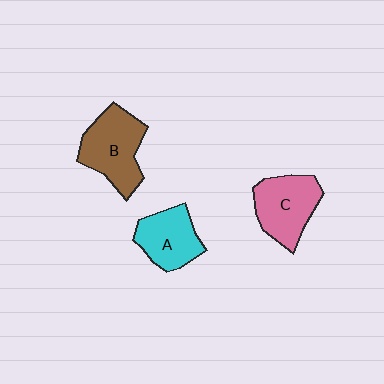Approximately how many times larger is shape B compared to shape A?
Approximately 1.3 times.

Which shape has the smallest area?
Shape A (cyan).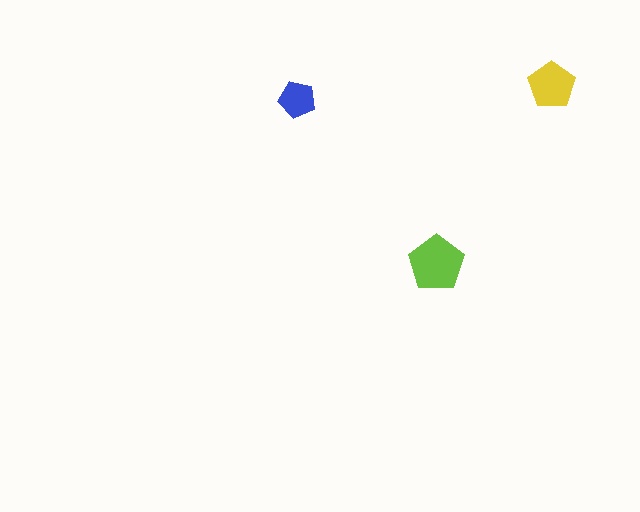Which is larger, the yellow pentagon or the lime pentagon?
The lime one.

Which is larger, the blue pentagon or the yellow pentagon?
The yellow one.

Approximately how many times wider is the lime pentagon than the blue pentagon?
About 1.5 times wider.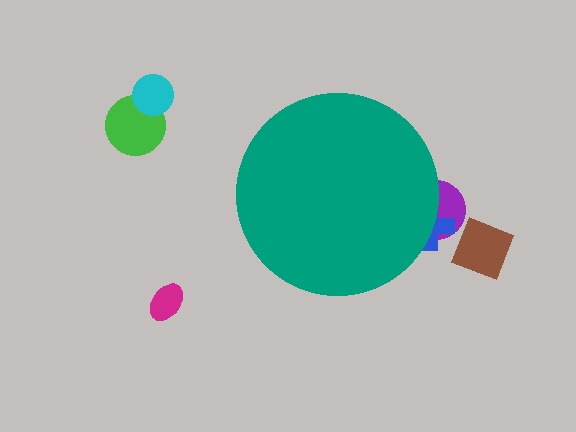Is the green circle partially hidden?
No, the green circle is fully visible.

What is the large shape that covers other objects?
A teal circle.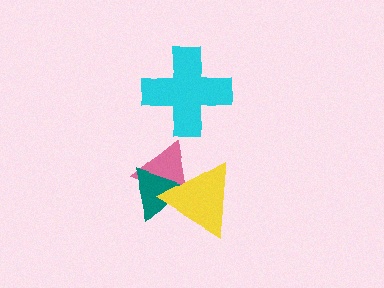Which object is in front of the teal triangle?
The yellow triangle is in front of the teal triangle.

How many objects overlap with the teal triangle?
2 objects overlap with the teal triangle.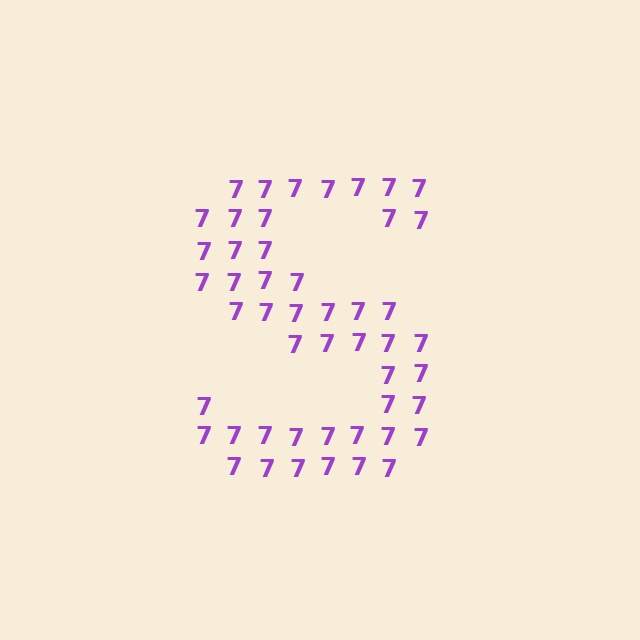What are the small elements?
The small elements are digit 7's.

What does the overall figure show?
The overall figure shows the letter S.